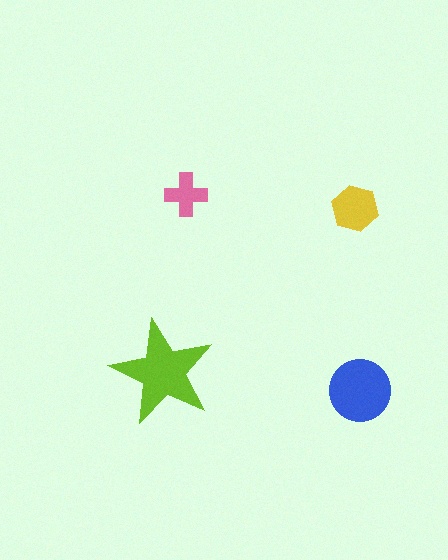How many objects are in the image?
There are 4 objects in the image.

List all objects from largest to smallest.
The lime star, the blue circle, the yellow hexagon, the pink cross.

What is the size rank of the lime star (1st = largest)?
1st.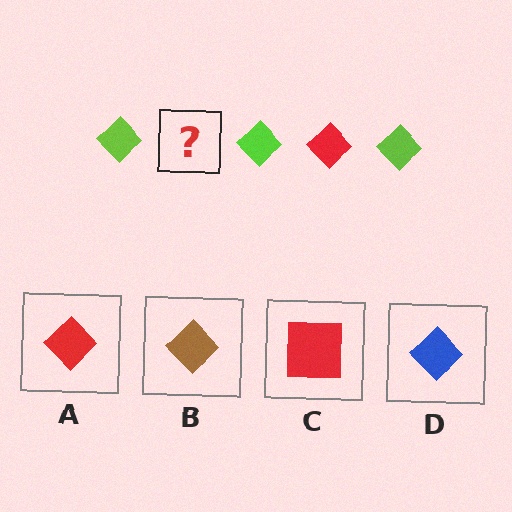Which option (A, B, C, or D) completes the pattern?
A.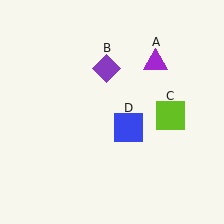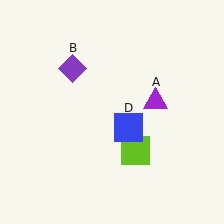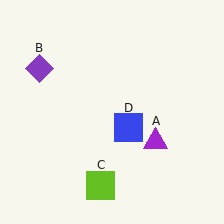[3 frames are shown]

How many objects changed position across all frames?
3 objects changed position: purple triangle (object A), purple diamond (object B), lime square (object C).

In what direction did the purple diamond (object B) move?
The purple diamond (object B) moved left.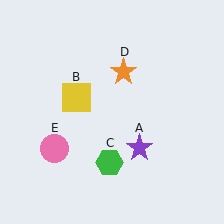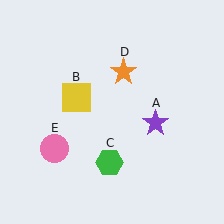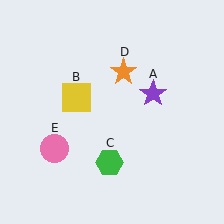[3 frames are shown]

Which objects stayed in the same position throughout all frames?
Yellow square (object B) and green hexagon (object C) and orange star (object D) and pink circle (object E) remained stationary.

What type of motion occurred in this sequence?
The purple star (object A) rotated counterclockwise around the center of the scene.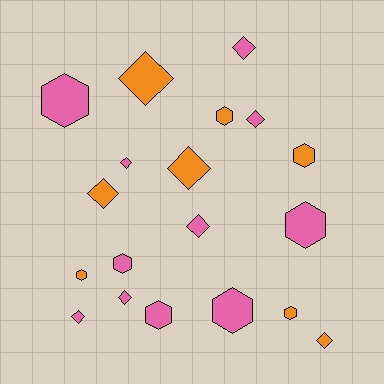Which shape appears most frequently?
Diamond, with 10 objects.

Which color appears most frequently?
Pink, with 11 objects.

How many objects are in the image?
There are 19 objects.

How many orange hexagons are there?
There are 4 orange hexagons.